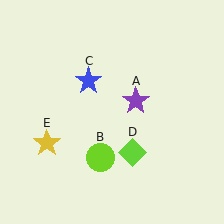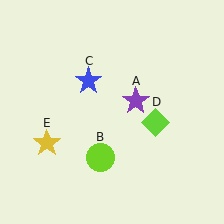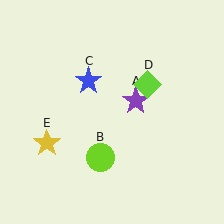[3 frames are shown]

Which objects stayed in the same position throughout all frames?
Purple star (object A) and lime circle (object B) and blue star (object C) and yellow star (object E) remained stationary.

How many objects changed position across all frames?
1 object changed position: lime diamond (object D).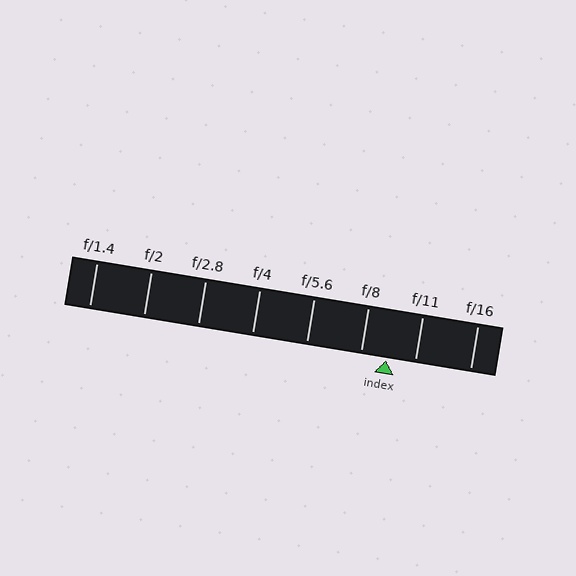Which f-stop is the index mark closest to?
The index mark is closest to f/8.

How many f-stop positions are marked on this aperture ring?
There are 8 f-stop positions marked.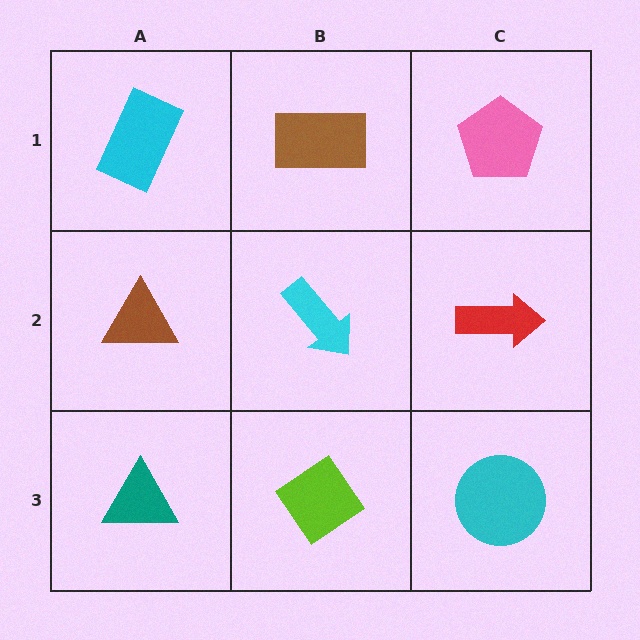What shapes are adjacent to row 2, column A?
A cyan rectangle (row 1, column A), a teal triangle (row 3, column A), a cyan arrow (row 2, column B).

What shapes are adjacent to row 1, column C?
A red arrow (row 2, column C), a brown rectangle (row 1, column B).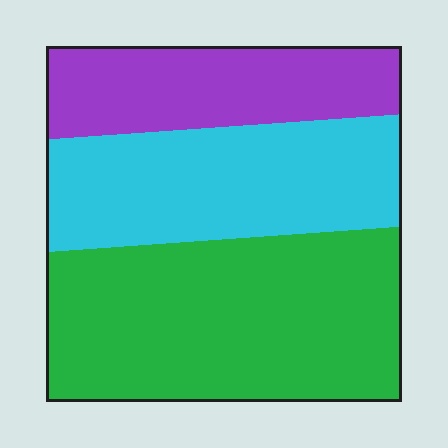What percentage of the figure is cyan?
Cyan takes up about one third (1/3) of the figure.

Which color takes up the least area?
Purple, at roughly 25%.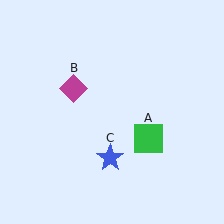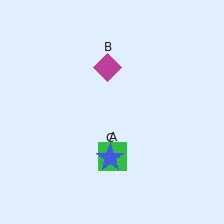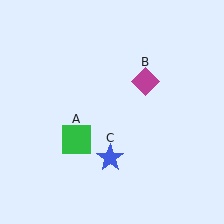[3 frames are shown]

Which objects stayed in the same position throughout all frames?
Blue star (object C) remained stationary.